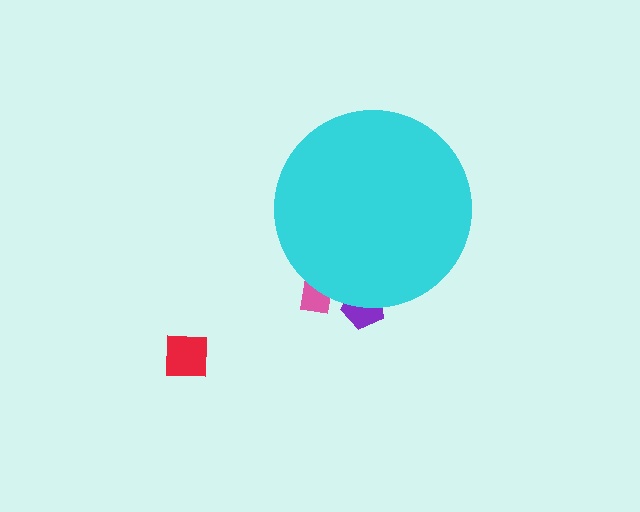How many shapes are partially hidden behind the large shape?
2 shapes are partially hidden.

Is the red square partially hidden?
No, the red square is fully visible.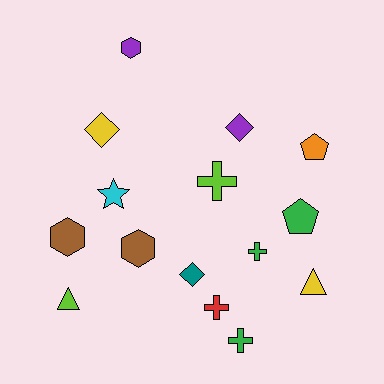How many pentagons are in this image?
There are 2 pentagons.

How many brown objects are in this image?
There are 2 brown objects.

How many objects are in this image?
There are 15 objects.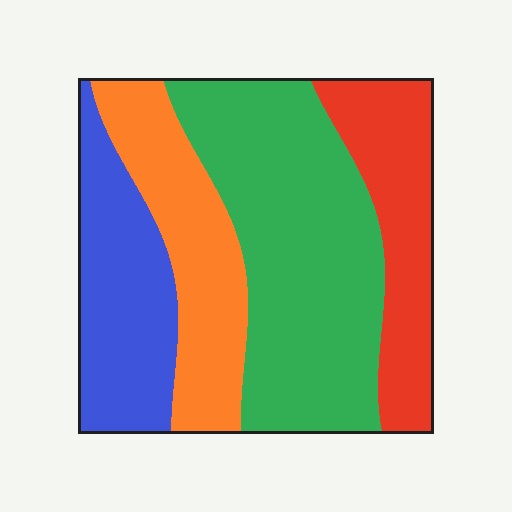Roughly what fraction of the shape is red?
Red covers about 20% of the shape.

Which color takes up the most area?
Green, at roughly 40%.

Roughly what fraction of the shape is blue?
Blue takes up about one fifth (1/5) of the shape.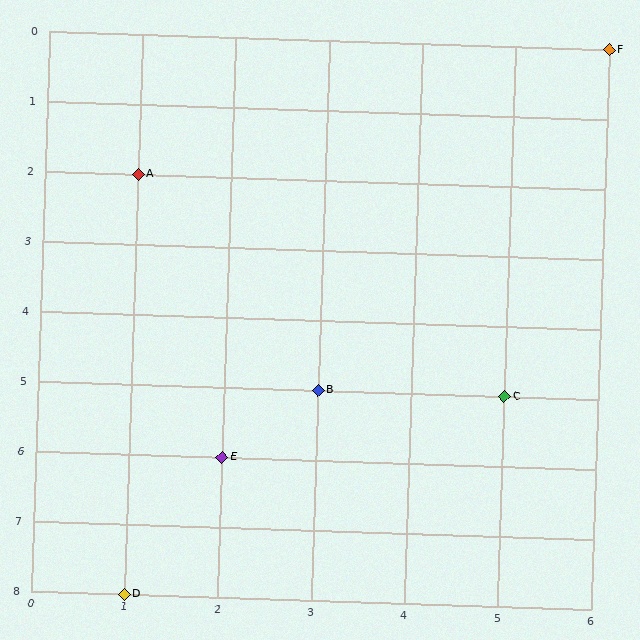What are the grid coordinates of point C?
Point C is at grid coordinates (5, 5).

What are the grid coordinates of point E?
Point E is at grid coordinates (2, 6).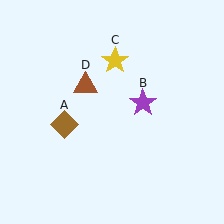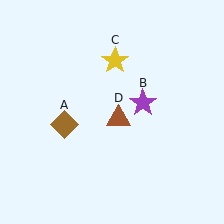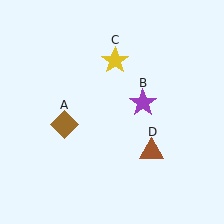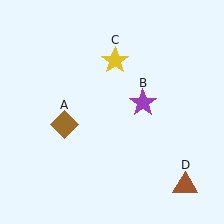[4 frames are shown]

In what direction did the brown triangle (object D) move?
The brown triangle (object D) moved down and to the right.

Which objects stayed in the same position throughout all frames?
Brown diamond (object A) and purple star (object B) and yellow star (object C) remained stationary.